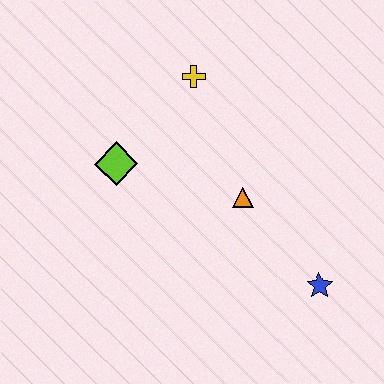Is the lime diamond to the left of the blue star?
Yes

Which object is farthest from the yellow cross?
The blue star is farthest from the yellow cross.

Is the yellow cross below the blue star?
No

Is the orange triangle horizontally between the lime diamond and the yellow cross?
No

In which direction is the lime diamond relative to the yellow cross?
The lime diamond is below the yellow cross.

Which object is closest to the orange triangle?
The blue star is closest to the orange triangle.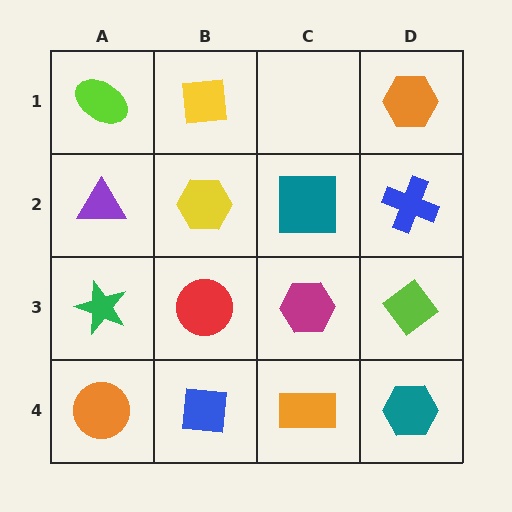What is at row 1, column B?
A yellow square.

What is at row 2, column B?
A yellow hexagon.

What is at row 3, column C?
A magenta hexagon.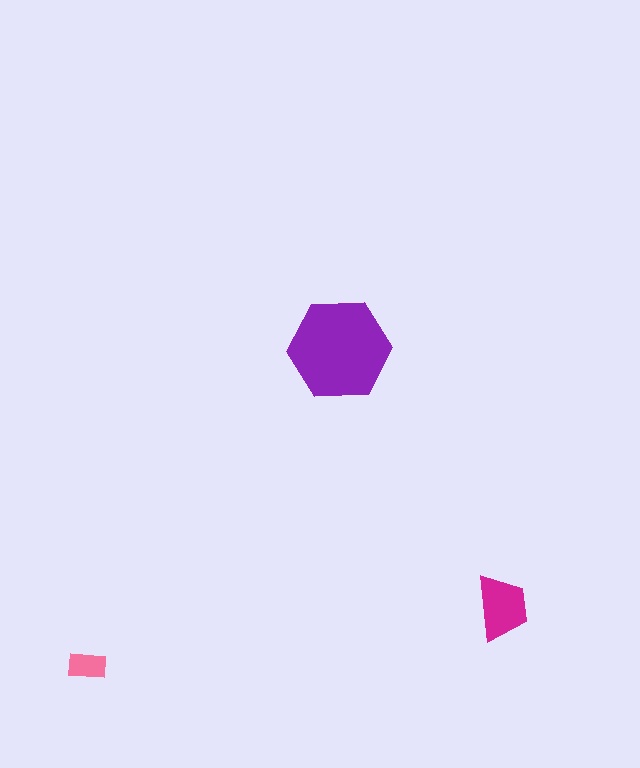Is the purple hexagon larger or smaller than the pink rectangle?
Larger.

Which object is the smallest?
The pink rectangle.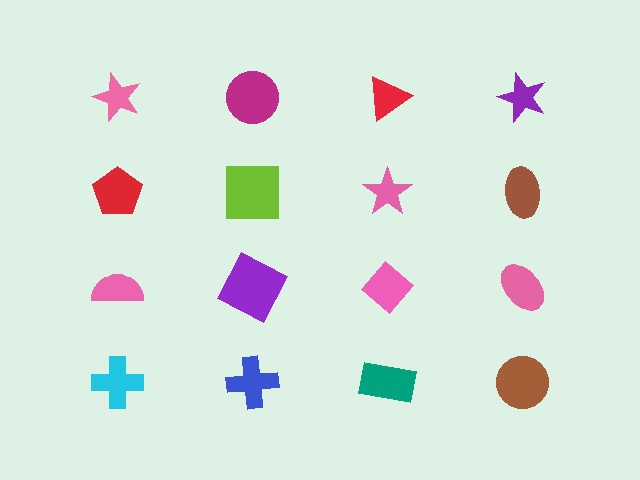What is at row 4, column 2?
A blue cross.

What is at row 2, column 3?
A pink star.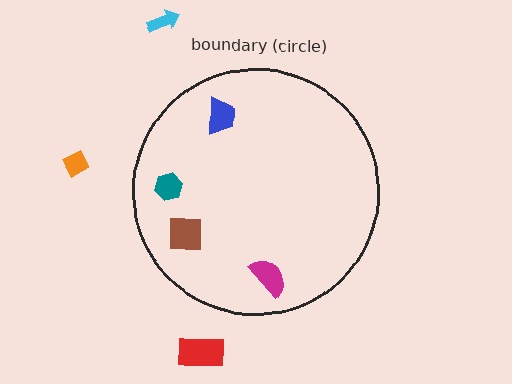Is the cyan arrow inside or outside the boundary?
Outside.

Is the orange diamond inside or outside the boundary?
Outside.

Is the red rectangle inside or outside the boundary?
Outside.